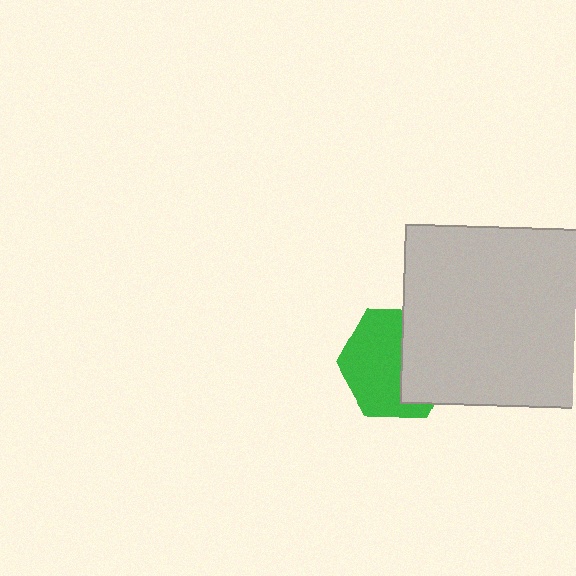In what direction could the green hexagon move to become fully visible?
The green hexagon could move left. That would shift it out from behind the light gray square entirely.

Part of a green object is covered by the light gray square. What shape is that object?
It is a hexagon.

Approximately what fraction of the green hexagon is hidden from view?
Roughly 41% of the green hexagon is hidden behind the light gray square.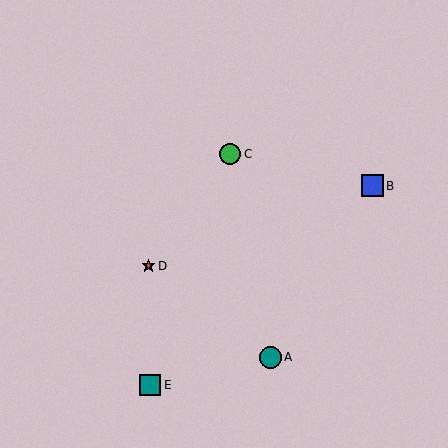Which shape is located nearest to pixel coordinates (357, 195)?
The blue square (labeled B) at (372, 186) is nearest to that location.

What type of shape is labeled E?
Shape E is a teal square.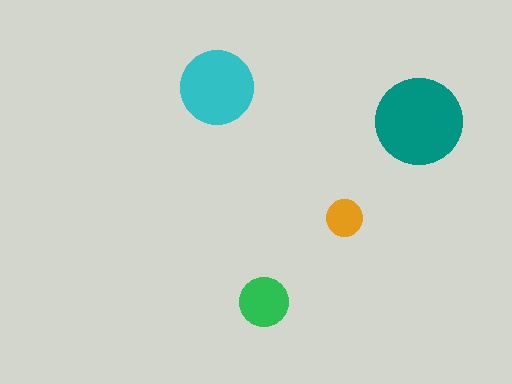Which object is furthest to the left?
The cyan circle is leftmost.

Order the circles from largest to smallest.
the teal one, the cyan one, the green one, the orange one.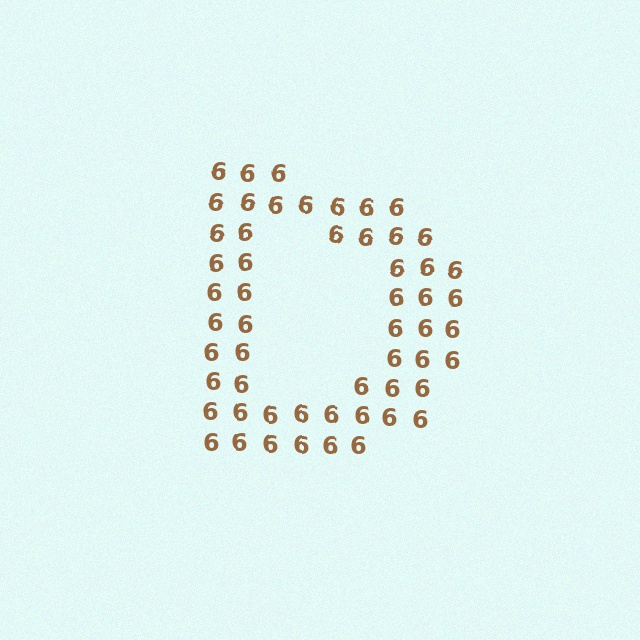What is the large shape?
The large shape is the letter D.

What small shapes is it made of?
It is made of small digit 6's.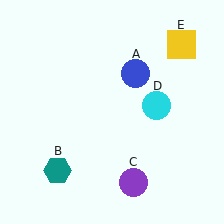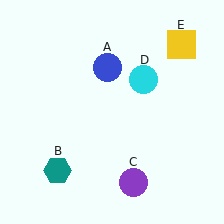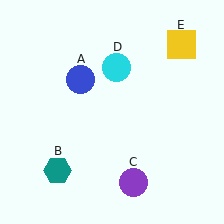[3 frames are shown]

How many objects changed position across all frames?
2 objects changed position: blue circle (object A), cyan circle (object D).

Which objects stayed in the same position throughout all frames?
Teal hexagon (object B) and purple circle (object C) and yellow square (object E) remained stationary.